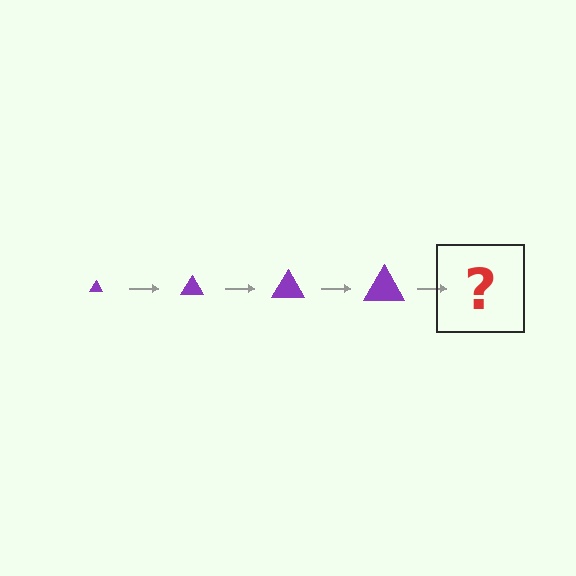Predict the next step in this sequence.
The next step is a purple triangle, larger than the previous one.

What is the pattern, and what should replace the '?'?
The pattern is that the triangle gets progressively larger each step. The '?' should be a purple triangle, larger than the previous one.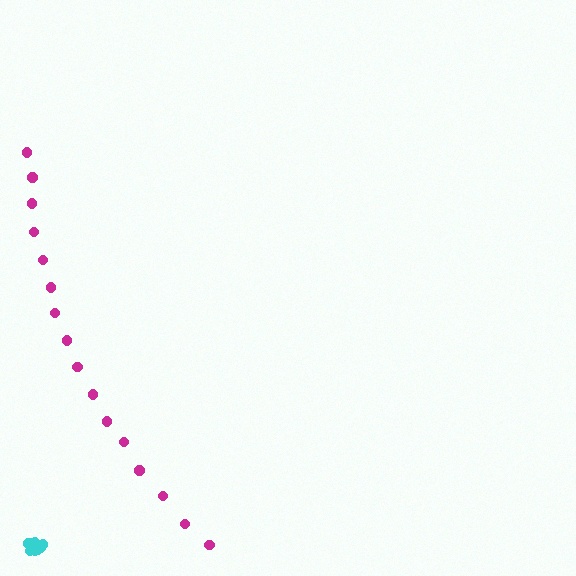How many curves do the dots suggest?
There are 2 distinct paths.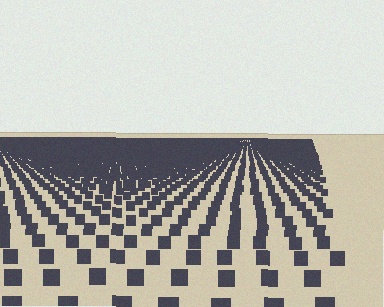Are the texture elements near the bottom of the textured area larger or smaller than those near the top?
Larger. Near the bottom, elements are closer to the viewer and appear at a bigger on-screen size.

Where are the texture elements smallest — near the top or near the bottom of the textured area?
Near the top.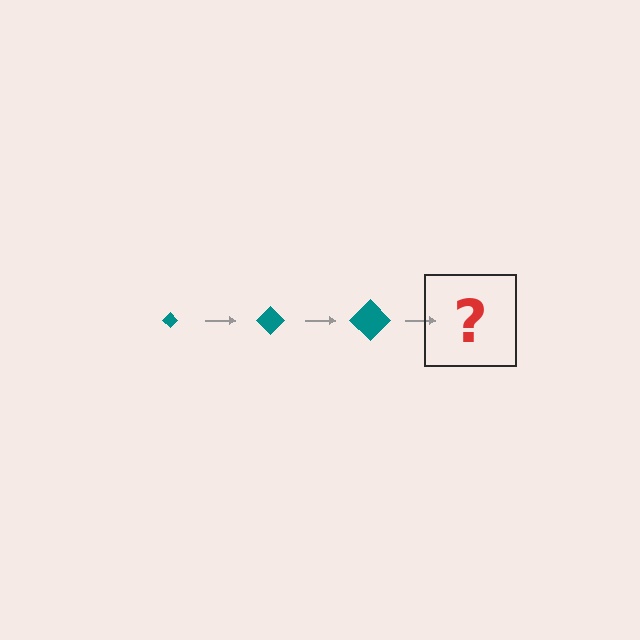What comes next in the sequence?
The next element should be a teal diamond, larger than the previous one.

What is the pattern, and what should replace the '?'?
The pattern is that the diamond gets progressively larger each step. The '?' should be a teal diamond, larger than the previous one.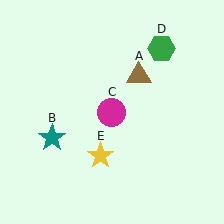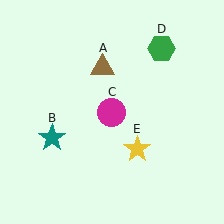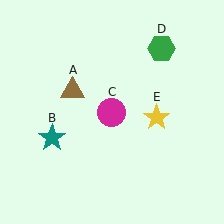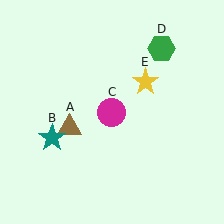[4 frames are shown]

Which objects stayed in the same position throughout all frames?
Teal star (object B) and magenta circle (object C) and green hexagon (object D) remained stationary.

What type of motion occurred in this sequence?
The brown triangle (object A), yellow star (object E) rotated counterclockwise around the center of the scene.